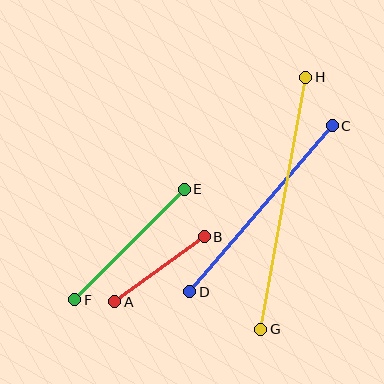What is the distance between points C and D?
The distance is approximately 219 pixels.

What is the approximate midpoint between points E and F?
The midpoint is at approximately (130, 245) pixels.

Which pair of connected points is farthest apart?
Points G and H are farthest apart.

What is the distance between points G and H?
The distance is approximately 256 pixels.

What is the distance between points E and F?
The distance is approximately 156 pixels.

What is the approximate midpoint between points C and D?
The midpoint is at approximately (261, 209) pixels.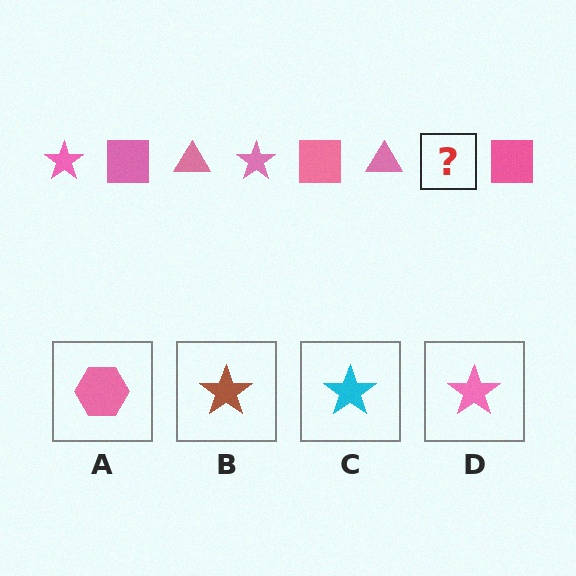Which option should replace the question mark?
Option D.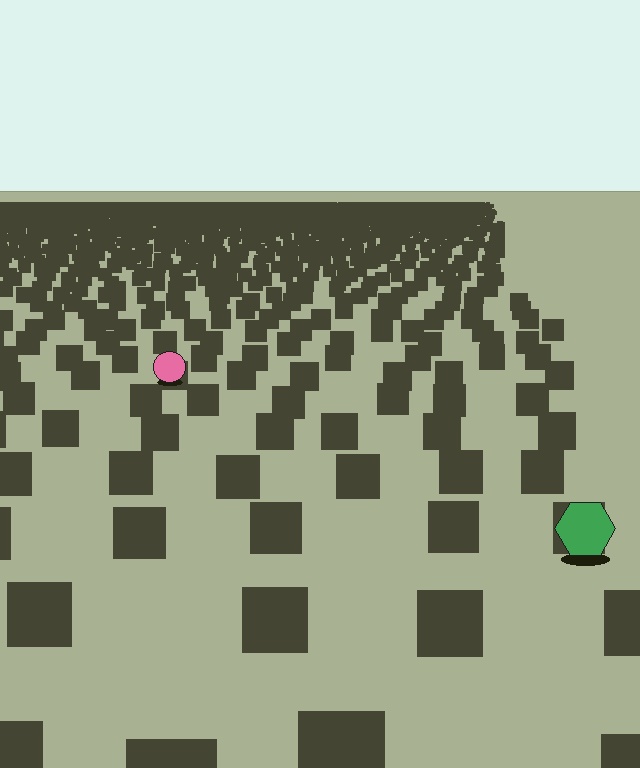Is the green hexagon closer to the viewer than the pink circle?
Yes. The green hexagon is closer — you can tell from the texture gradient: the ground texture is coarser near it.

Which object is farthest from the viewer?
The pink circle is farthest from the viewer. It appears smaller and the ground texture around it is denser.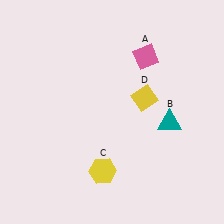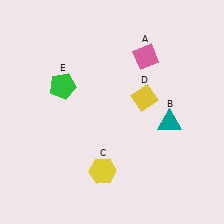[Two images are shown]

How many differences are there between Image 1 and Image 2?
There is 1 difference between the two images.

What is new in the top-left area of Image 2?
A green pentagon (E) was added in the top-left area of Image 2.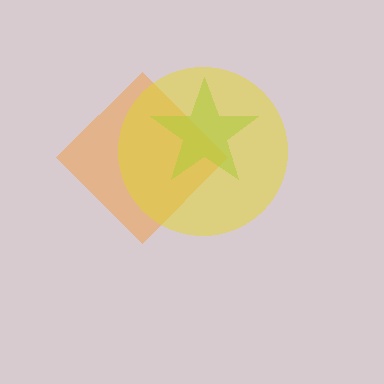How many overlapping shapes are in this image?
There are 3 overlapping shapes in the image.